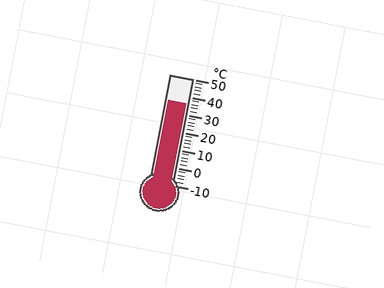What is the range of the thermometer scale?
The thermometer scale ranges from -10°C to 50°C.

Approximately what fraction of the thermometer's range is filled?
The thermometer is filled to approximately 75% of its range.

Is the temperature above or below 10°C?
The temperature is above 10°C.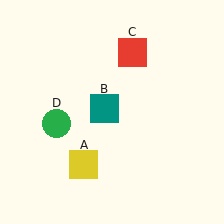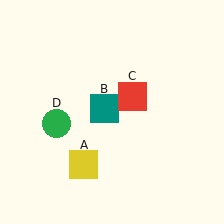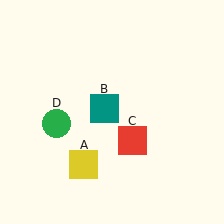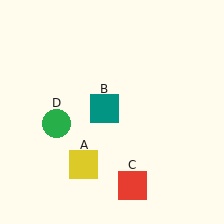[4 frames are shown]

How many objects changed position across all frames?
1 object changed position: red square (object C).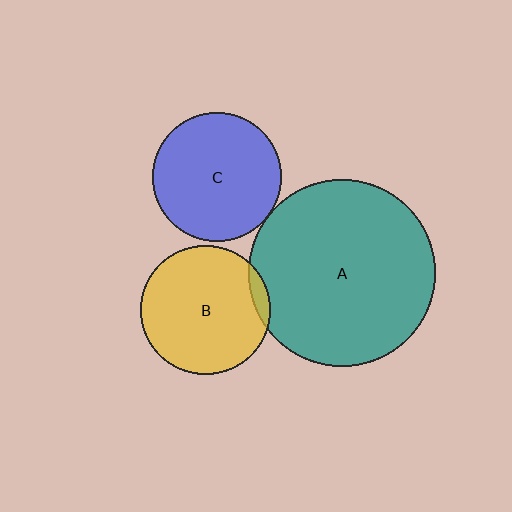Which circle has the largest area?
Circle A (teal).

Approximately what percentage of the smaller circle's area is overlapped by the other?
Approximately 5%.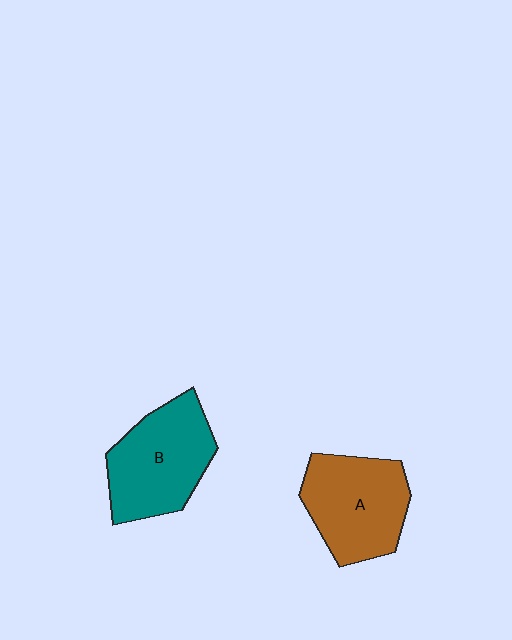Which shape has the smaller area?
Shape A (brown).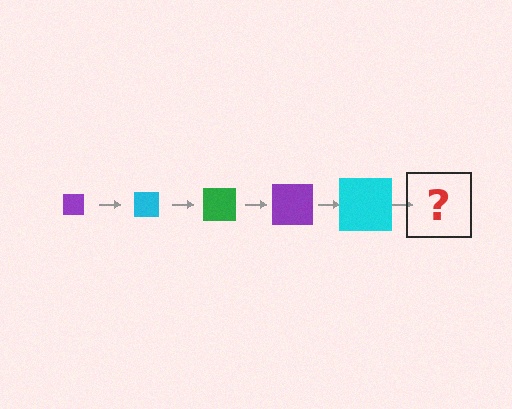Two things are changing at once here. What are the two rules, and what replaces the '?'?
The two rules are that the square grows larger each step and the color cycles through purple, cyan, and green. The '?' should be a green square, larger than the previous one.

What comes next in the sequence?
The next element should be a green square, larger than the previous one.